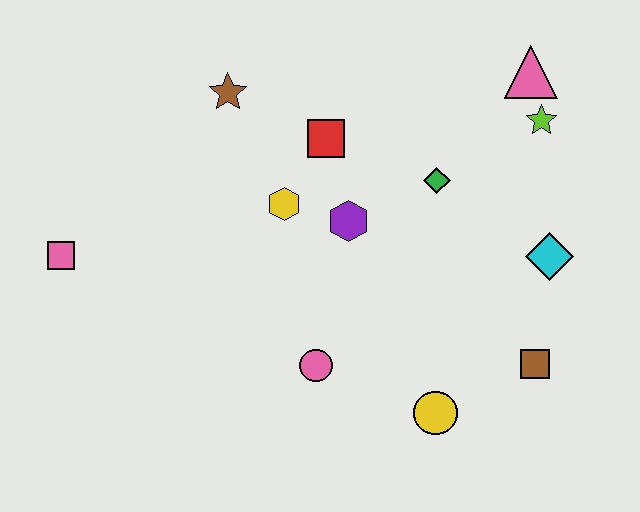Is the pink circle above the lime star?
No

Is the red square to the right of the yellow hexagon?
Yes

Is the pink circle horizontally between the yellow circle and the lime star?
No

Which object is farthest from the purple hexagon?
The pink square is farthest from the purple hexagon.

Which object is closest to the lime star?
The pink triangle is closest to the lime star.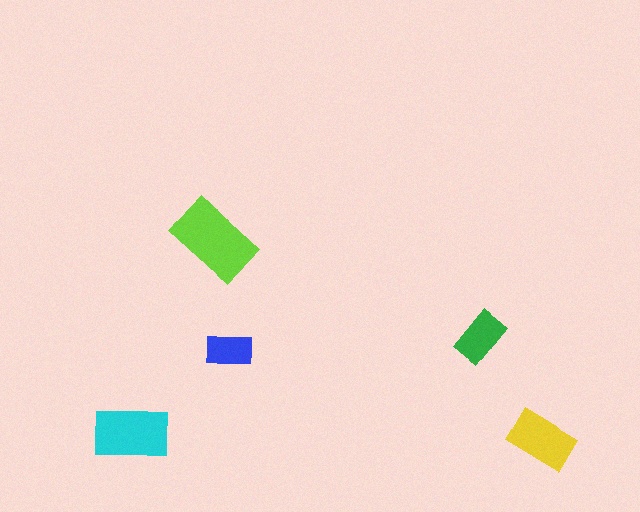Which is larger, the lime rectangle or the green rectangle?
The lime one.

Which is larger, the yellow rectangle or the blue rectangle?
The yellow one.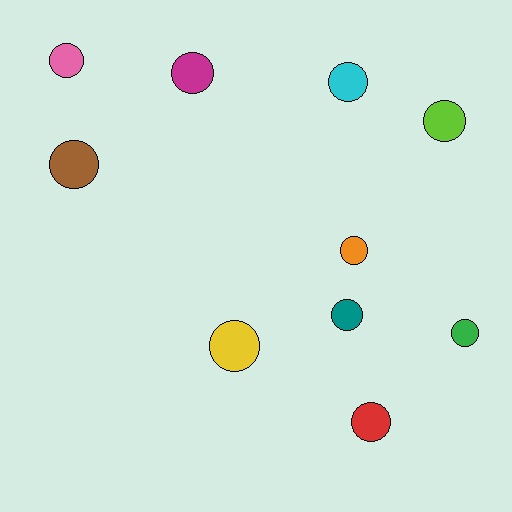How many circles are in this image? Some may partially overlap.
There are 10 circles.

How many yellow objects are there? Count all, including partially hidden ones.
There is 1 yellow object.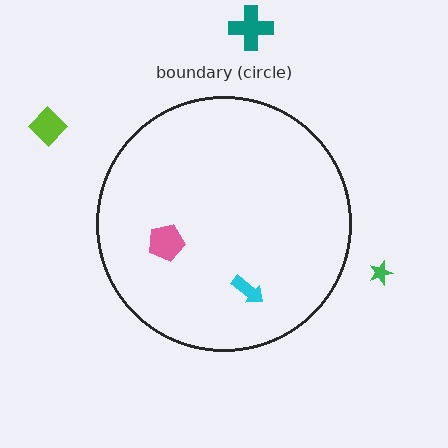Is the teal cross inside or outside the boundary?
Outside.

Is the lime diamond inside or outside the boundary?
Outside.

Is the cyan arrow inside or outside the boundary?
Inside.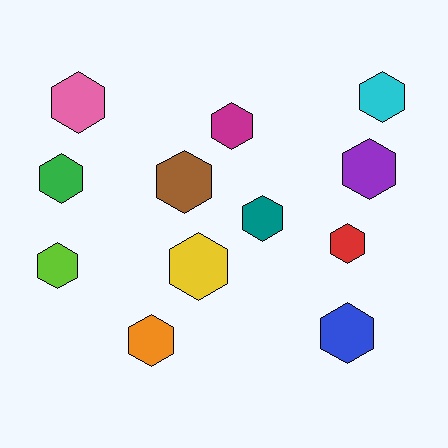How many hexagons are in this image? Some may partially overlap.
There are 12 hexagons.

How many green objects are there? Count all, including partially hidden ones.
There is 1 green object.